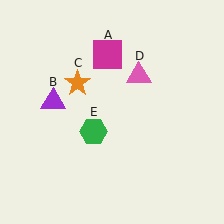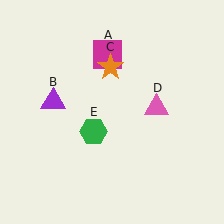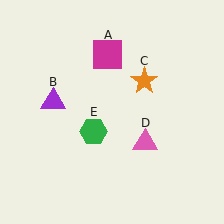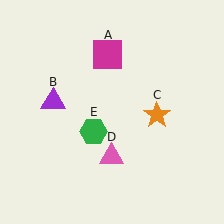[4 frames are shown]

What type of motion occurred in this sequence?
The orange star (object C), pink triangle (object D) rotated clockwise around the center of the scene.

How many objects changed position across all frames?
2 objects changed position: orange star (object C), pink triangle (object D).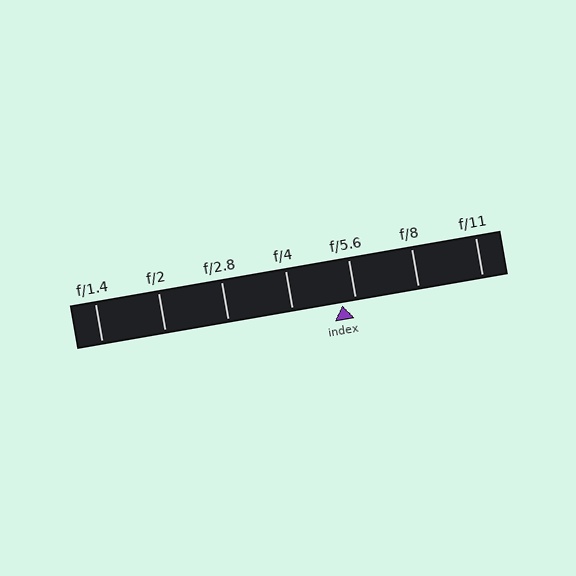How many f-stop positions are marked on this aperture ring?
There are 7 f-stop positions marked.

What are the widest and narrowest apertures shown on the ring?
The widest aperture shown is f/1.4 and the narrowest is f/11.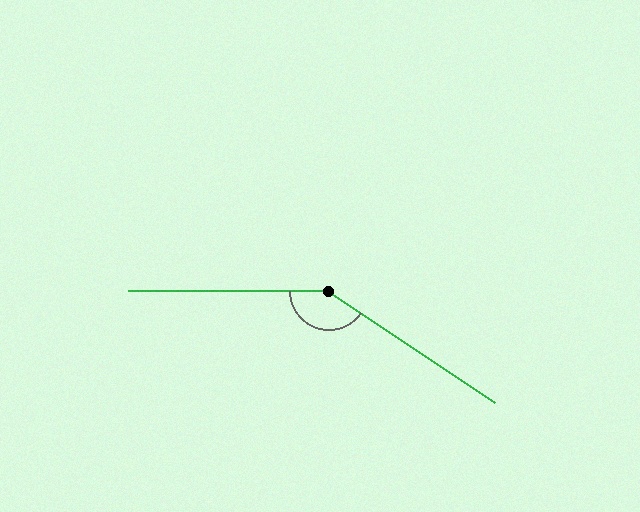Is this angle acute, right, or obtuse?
It is obtuse.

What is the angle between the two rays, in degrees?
Approximately 146 degrees.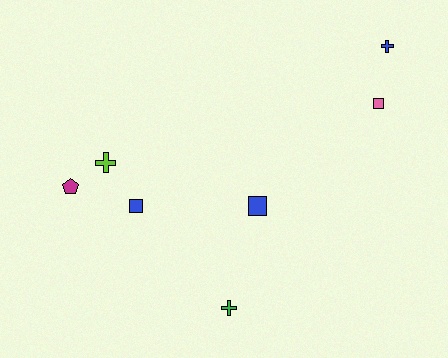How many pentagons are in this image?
There is 1 pentagon.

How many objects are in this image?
There are 7 objects.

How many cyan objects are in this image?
There are no cyan objects.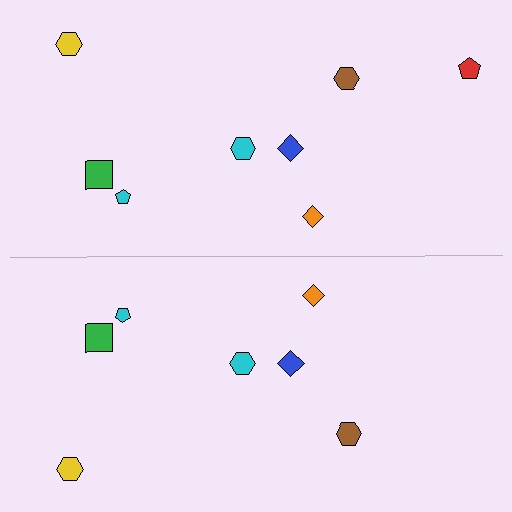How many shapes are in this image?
There are 15 shapes in this image.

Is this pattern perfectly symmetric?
No, the pattern is not perfectly symmetric. A red pentagon is missing from the bottom side.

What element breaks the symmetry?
A red pentagon is missing from the bottom side.